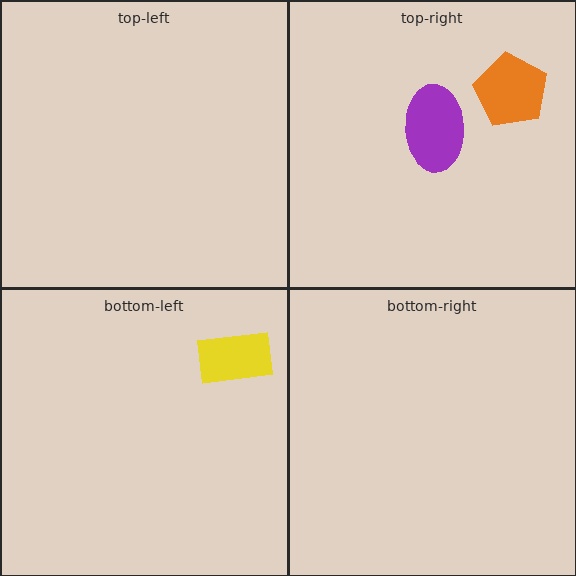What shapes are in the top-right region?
The orange pentagon, the purple ellipse.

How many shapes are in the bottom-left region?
1.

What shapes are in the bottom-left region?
The yellow rectangle.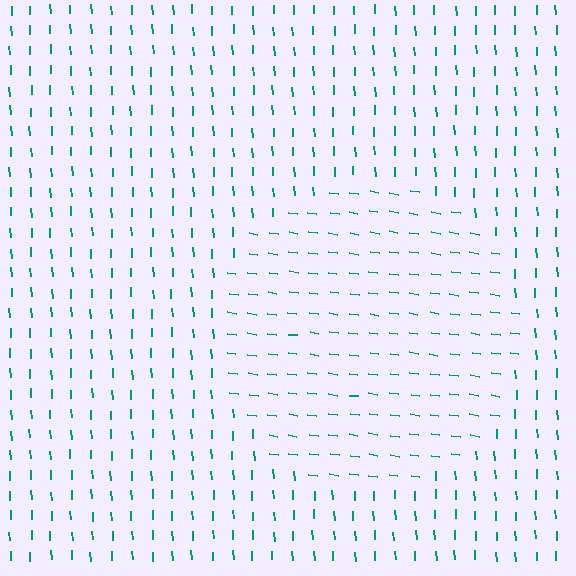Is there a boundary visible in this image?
Yes, there is a texture boundary formed by a change in line orientation.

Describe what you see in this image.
The image is filled with small teal line segments. A circle region in the image has lines oriented differently from the surrounding lines, creating a visible texture boundary.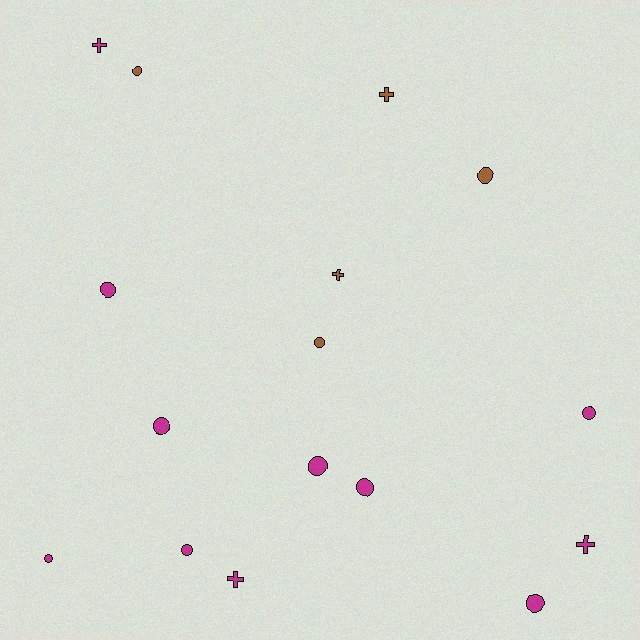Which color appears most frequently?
Magenta, with 11 objects.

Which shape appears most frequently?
Circle, with 11 objects.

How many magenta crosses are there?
There are 3 magenta crosses.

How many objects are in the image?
There are 16 objects.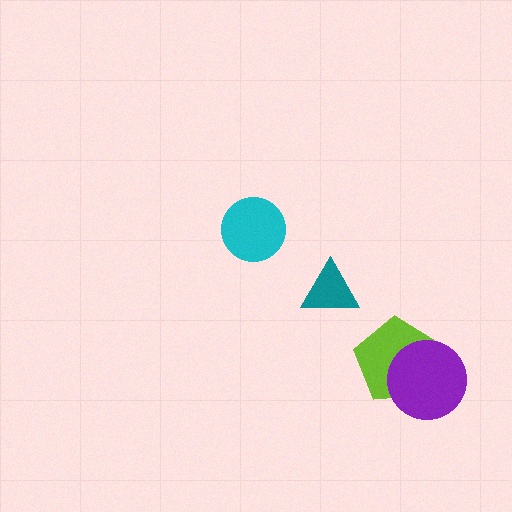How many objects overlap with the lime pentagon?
1 object overlaps with the lime pentagon.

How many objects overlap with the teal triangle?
0 objects overlap with the teal triangle.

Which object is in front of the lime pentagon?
The purple circle is in front of the lime pentagon.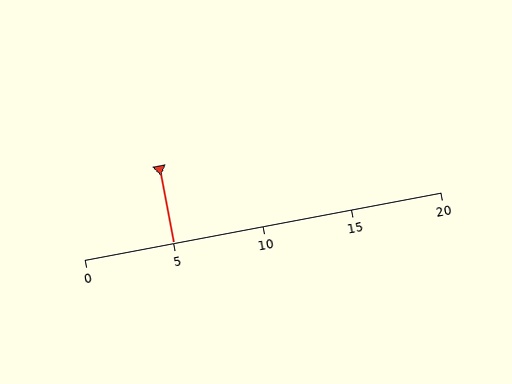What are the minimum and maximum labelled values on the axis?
The axis runs from 0 to 20.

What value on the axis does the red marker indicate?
The marker indicates approximately 5.